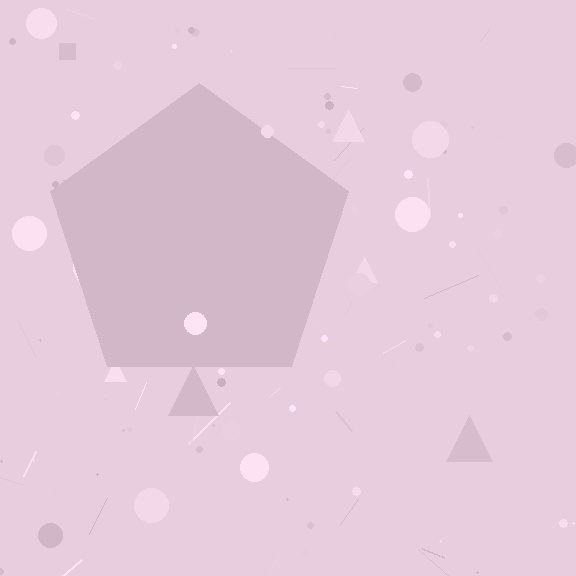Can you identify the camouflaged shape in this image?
The camouflaged shape is a pentagon.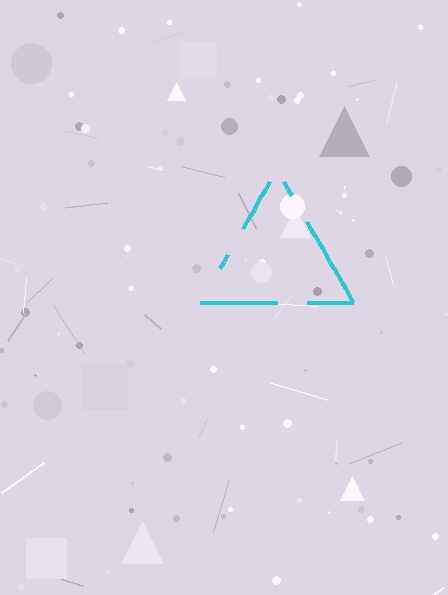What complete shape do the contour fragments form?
The contour fragments form a triangle.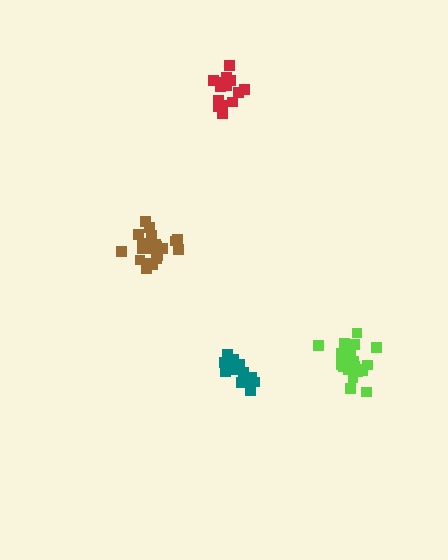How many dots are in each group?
Group 1: 21 dots, Group 2: 16 dots, Group 3: 15 dots, Group 4: 21 dots (73 total).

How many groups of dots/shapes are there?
There are 4 groups.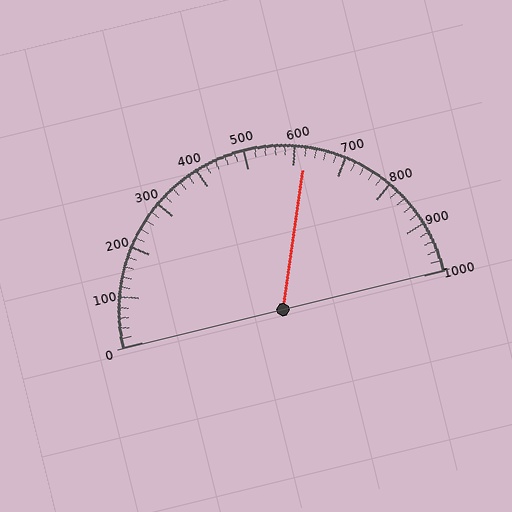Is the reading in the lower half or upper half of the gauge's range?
The reading is in the upper half of the range (0 to 1000).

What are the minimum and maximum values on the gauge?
The gauge ranges from 0 to 1000.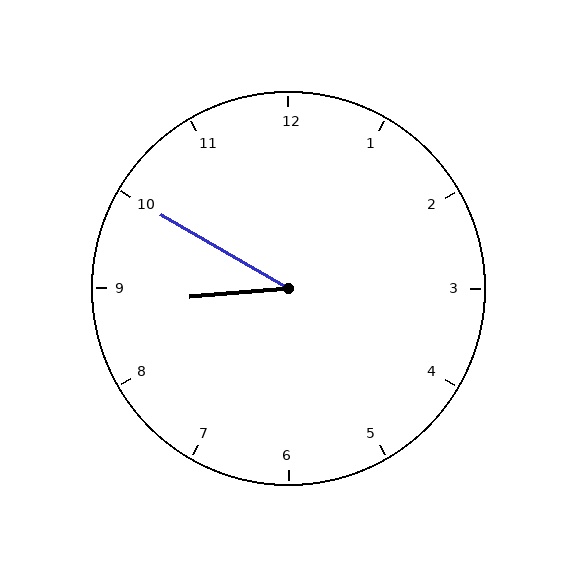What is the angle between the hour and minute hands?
Approximately 35 degrees.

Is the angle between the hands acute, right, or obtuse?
It is acute.